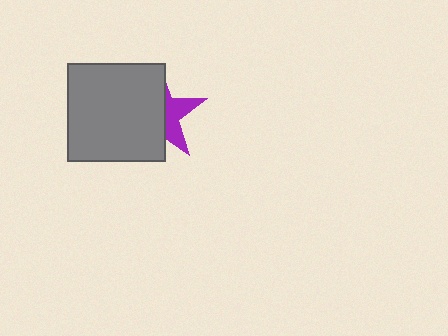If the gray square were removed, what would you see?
You would see the complete purple star.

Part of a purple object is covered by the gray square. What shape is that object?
It is a star.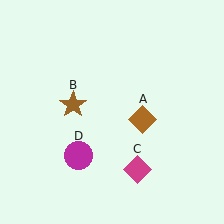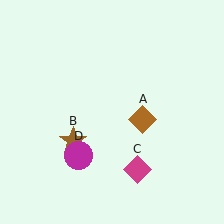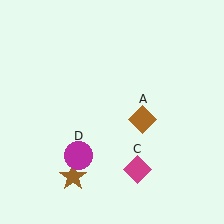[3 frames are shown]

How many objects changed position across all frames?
1 object changed position: brown star (object B).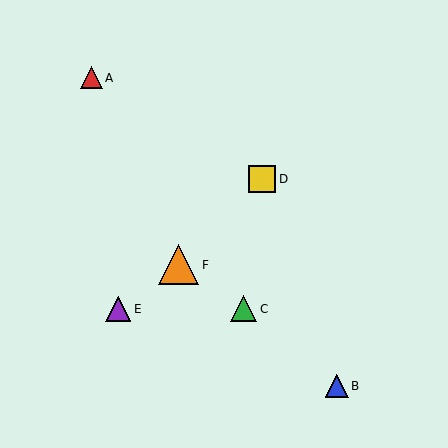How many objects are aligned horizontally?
2 objects (C, E) are aligned horizontally.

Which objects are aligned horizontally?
Objects C, E are aligned horizontally.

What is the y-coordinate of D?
Object D is at y≈179.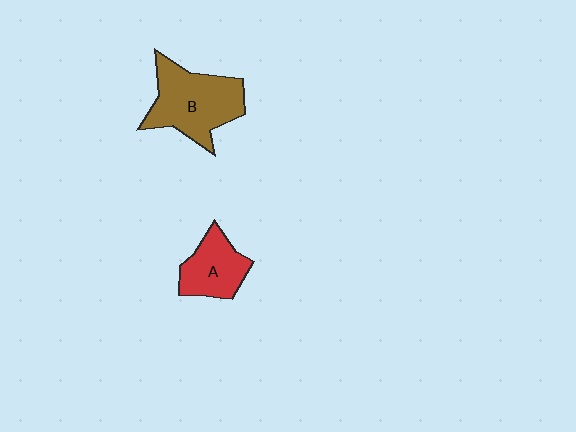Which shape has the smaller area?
Shape A (red).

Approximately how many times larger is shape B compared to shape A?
Approximately 1.6 times.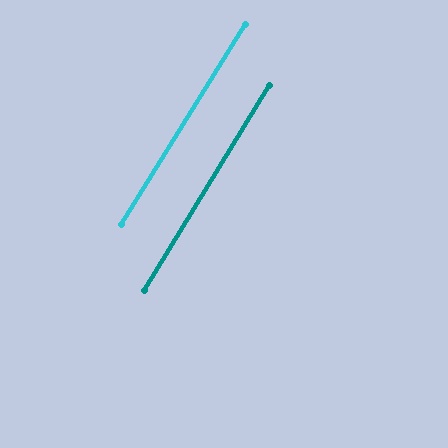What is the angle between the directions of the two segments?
Approximately 0 degrees.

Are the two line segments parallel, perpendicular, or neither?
Parallel — their directions differ by only 0.4°.